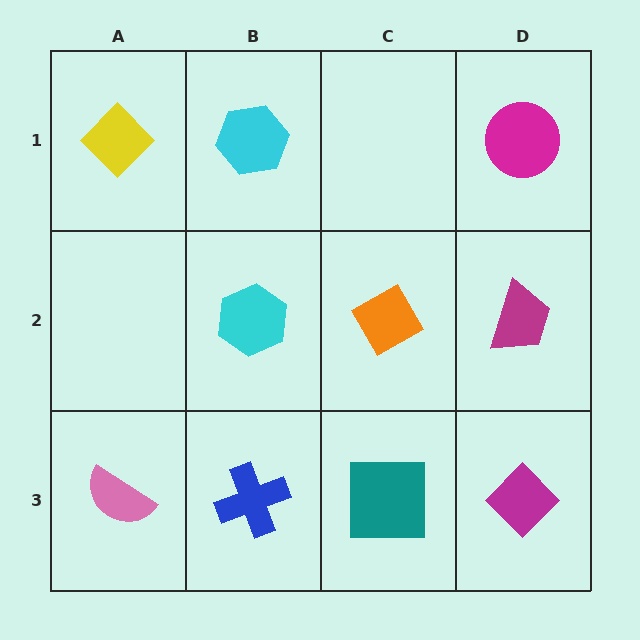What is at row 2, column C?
An orange diamond.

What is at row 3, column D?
A magenta diamond.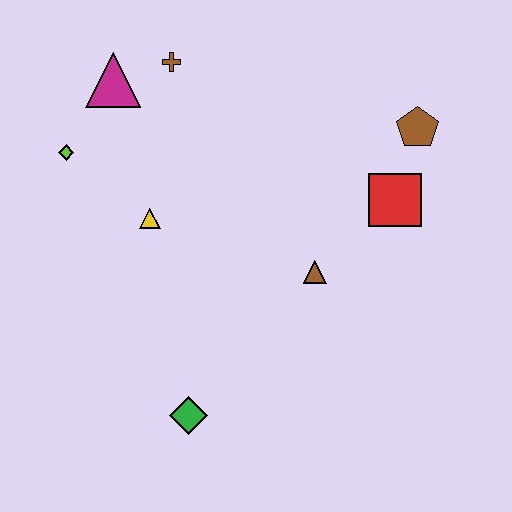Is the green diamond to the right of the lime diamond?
Yes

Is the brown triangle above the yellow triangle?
No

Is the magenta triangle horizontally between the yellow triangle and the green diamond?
No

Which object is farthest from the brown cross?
The green diamond is farthest from the brown cross.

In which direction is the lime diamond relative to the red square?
The lime diamond is to the left of the red square.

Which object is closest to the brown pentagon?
The red square is closest to the brown pentagon.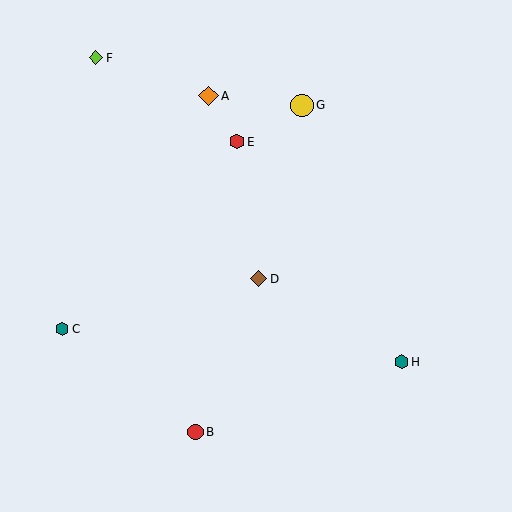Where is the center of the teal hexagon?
The center of the teal hexagon is at (62, 329).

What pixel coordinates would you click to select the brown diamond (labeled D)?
Click at (259, 279) to select the brown diamond D.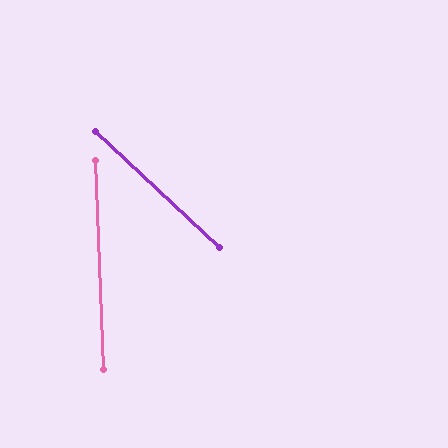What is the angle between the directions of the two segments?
Approximately 45 degrees.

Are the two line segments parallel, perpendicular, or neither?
Neither parallel nor perpendicular — they differ by about 45°.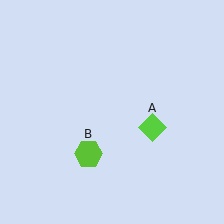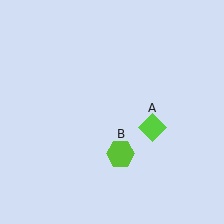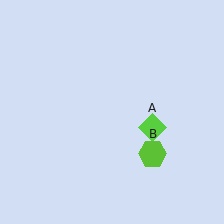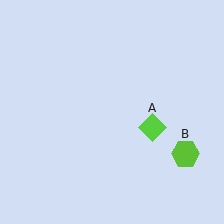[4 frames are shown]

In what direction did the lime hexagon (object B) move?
The lime hexagon (object B) moved right.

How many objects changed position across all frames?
1 object changed position: lime hexagon (object B).